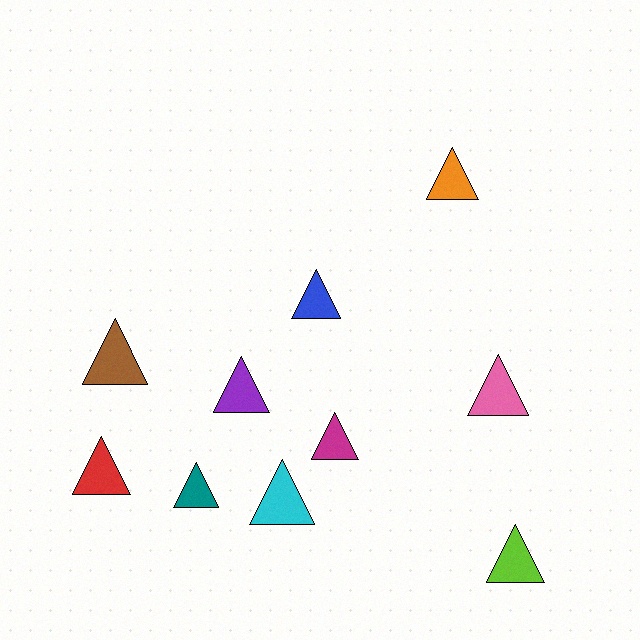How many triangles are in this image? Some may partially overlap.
There are 10 triangles.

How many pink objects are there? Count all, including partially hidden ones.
There is 1 pink object.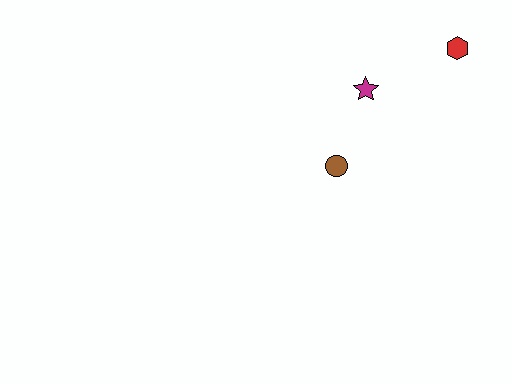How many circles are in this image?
There is 1 circle.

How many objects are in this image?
There are 3 objects.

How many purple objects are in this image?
There are no purple objects.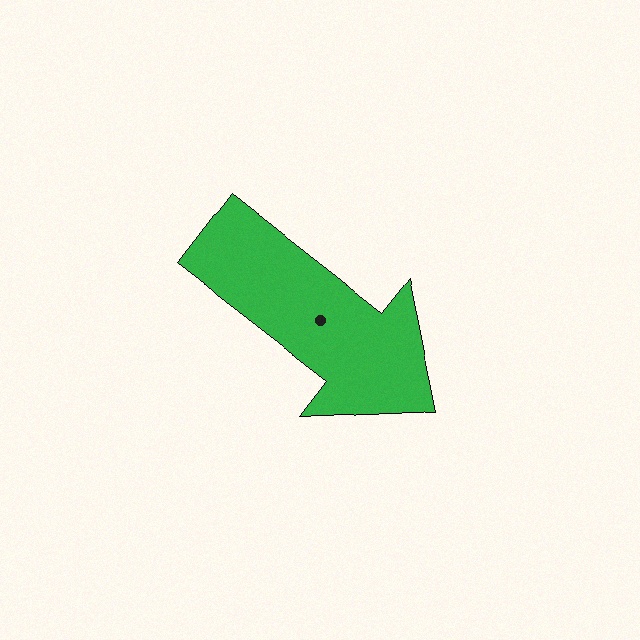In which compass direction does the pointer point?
Southeast.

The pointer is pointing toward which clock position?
Roughly 4 o'clock.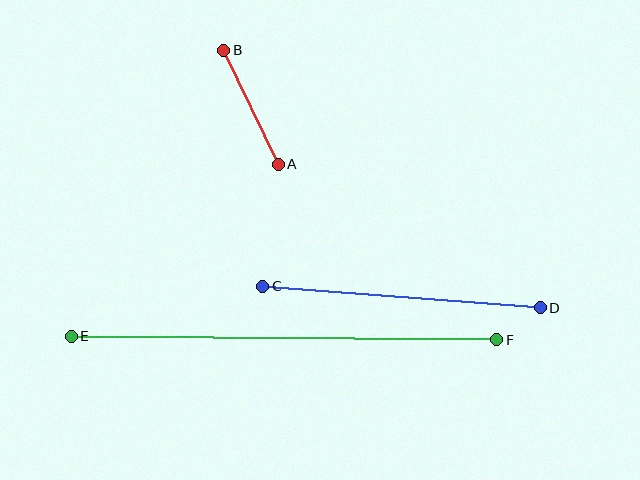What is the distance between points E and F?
The distance is approximately 425 pixels.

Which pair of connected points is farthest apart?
Points E and F are farthest apart.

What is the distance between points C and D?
The distance is approximately 278 pixels.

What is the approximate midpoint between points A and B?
The midpoint is at approximately (251, 107) pixels.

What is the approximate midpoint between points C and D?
The midpoint is at approximately (402, 297) pixels.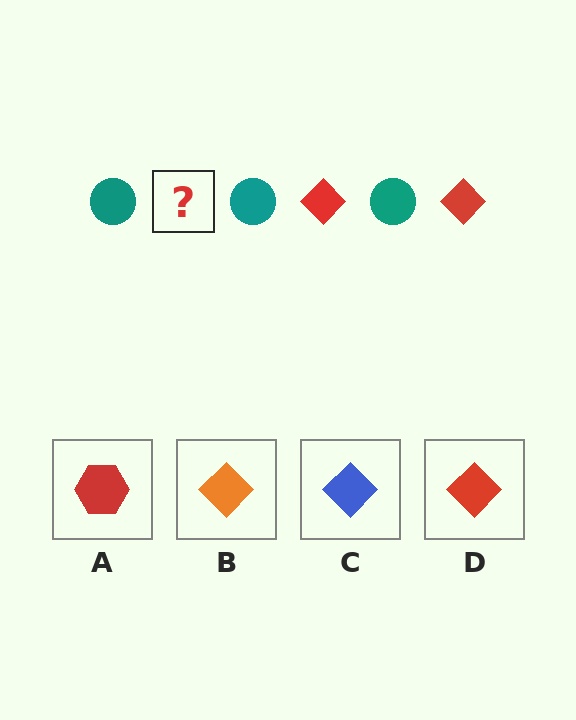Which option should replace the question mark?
Option D.